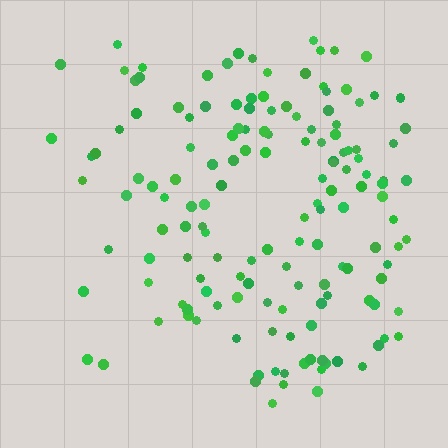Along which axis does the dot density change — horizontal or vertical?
Horizontal.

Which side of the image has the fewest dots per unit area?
The left.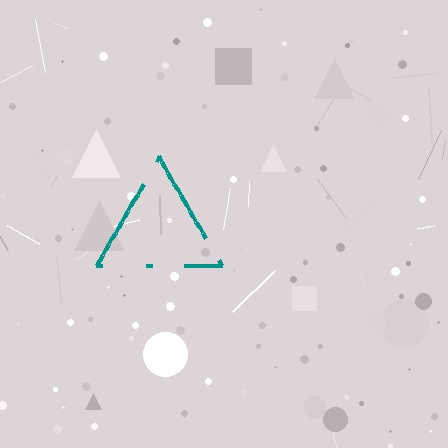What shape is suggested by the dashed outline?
The dashed outline suggests a triangle.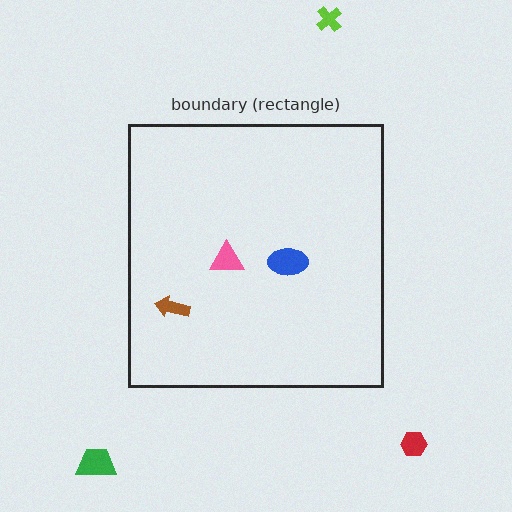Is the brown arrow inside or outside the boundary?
Inside.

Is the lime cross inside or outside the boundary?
Outside.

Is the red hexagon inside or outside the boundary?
Outside.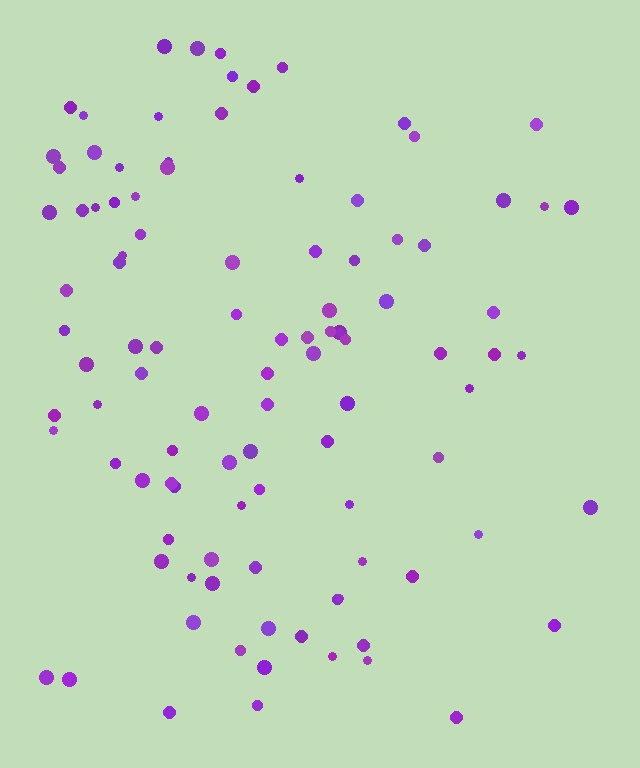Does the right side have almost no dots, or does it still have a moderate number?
Still a moderate number, just noticeably fewer than the left.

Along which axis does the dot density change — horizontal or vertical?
Horizontal.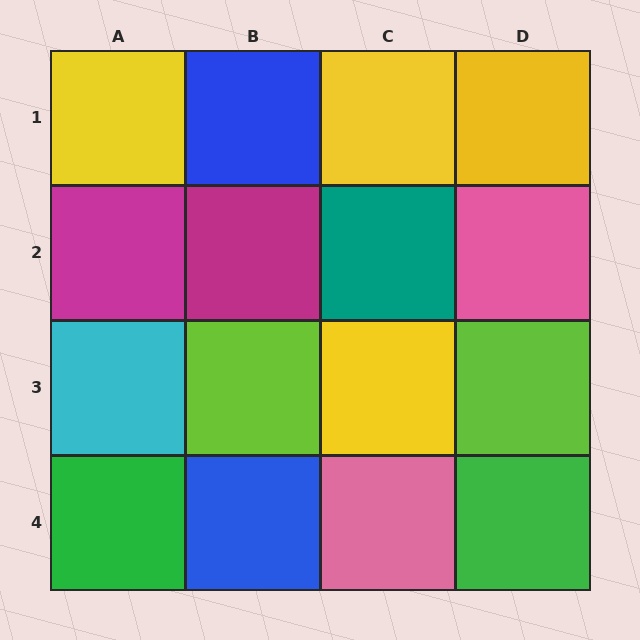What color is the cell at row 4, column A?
Green.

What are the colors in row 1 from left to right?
Yellow, blue, yellow, yellow.